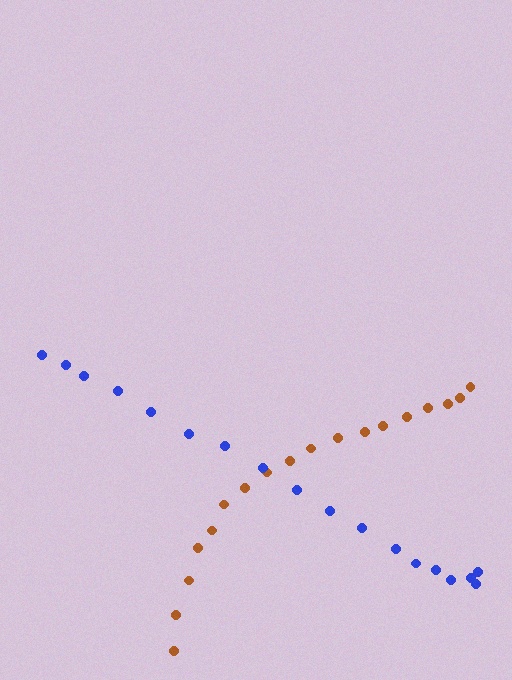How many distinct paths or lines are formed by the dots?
There are 2 distinct paths.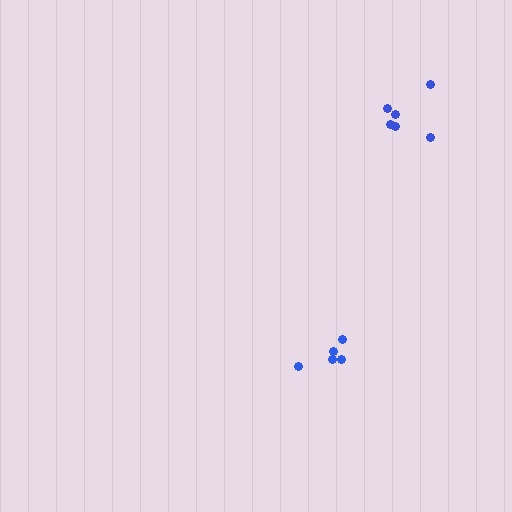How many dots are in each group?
Group 1: 5 dots, Group 2: 6 dots (11 total).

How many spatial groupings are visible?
There are 2 spatial groupings.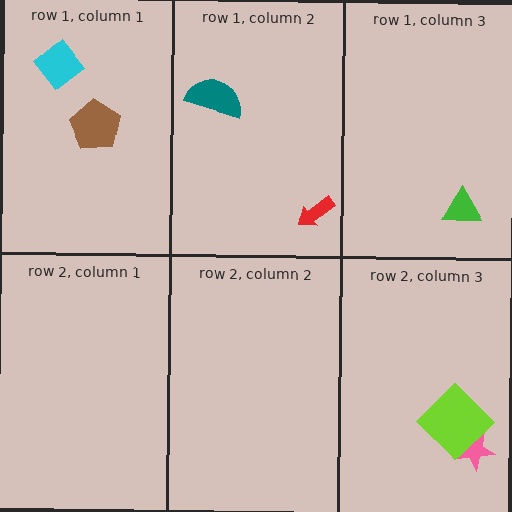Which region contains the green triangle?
The row 1, column 3 region.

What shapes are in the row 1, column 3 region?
The green triangle.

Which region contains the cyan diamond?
The row 1, column 1 region.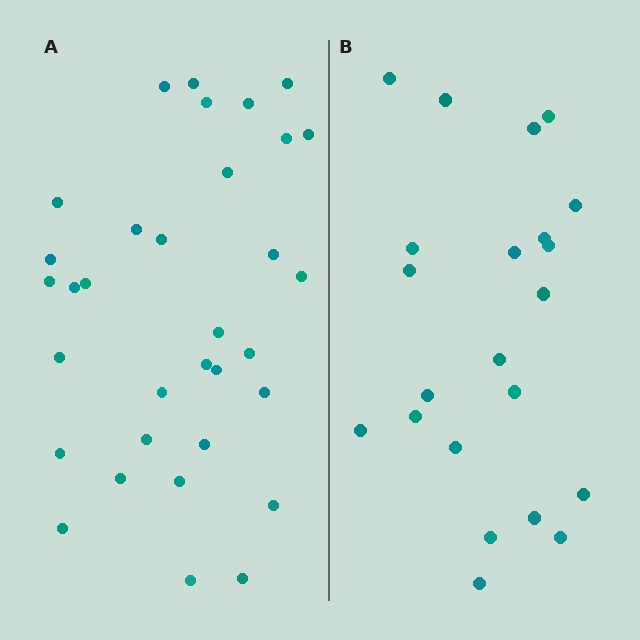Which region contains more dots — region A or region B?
Region A (the left region) has more dots.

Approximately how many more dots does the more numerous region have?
Region A has roughly 12 or so more dots than region B.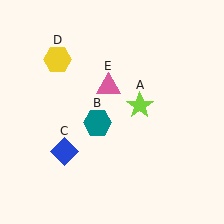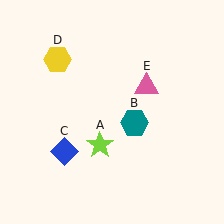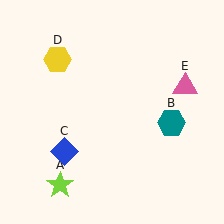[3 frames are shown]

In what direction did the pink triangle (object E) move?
The pink triangle (object E) moved right.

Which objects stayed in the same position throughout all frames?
Blue diamond (object C) and yellow hexagon (object D) remained stationary.